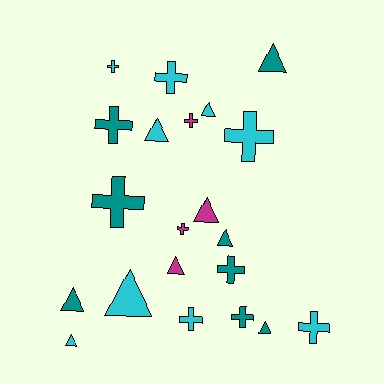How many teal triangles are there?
There are 4 teal triangles.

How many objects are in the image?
There are 21 objects.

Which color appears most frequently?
Cyan, with 9 objects.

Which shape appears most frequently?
Cross, with 11 objects.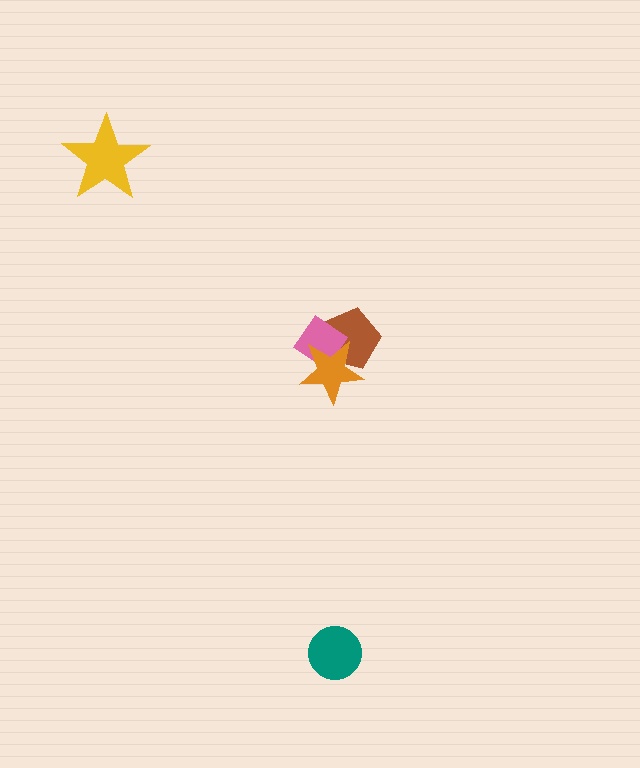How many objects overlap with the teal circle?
0 objects overlap with the teal circle.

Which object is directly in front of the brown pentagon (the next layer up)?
The pink diamond is directly in front of the brown pentagon.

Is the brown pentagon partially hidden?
Yes, it is partially covered by another shape.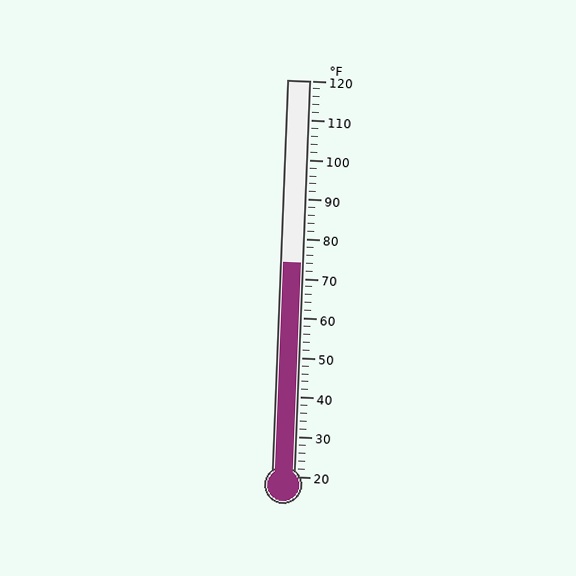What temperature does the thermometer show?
The thermometer shows approximately 74°F.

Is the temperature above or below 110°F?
The temperature is below 110°F.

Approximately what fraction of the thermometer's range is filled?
The thermometer is filled to approximately 55% of its range.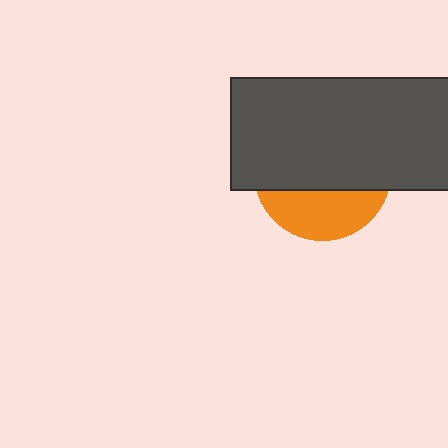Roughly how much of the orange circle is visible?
A small part of it is visible (roughly 33%).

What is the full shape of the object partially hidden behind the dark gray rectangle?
The partially hidden object is an orange circle.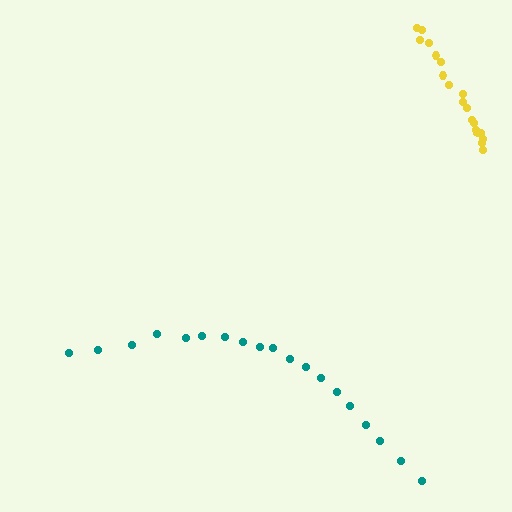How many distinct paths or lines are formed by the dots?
There are 2 distinct paths.